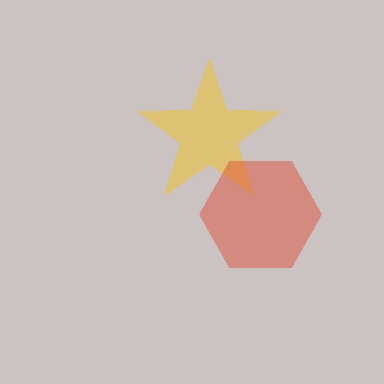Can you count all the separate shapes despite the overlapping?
Yes, there are 2 separate shapes.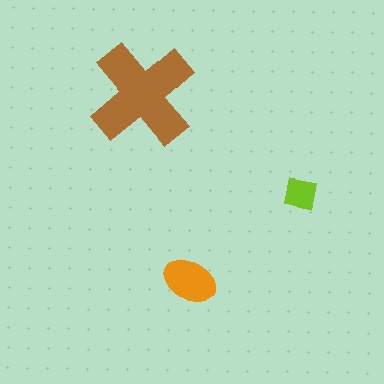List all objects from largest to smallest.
The brown cross, the orange ellipse, the lime square.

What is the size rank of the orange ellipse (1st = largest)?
2nd.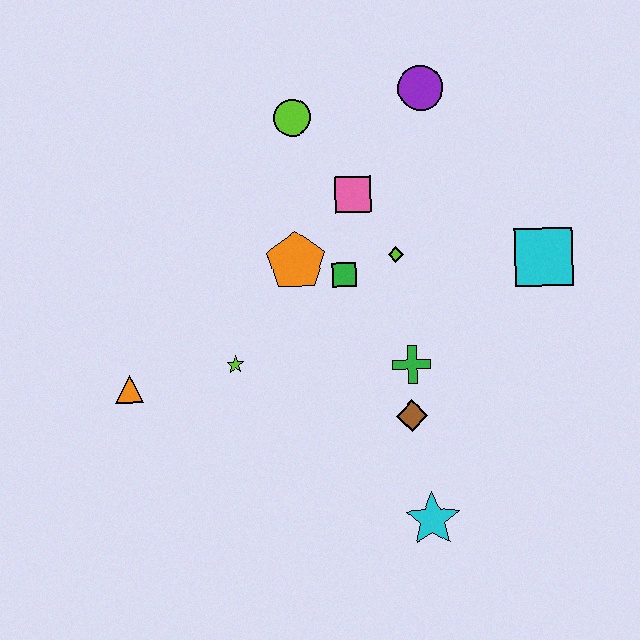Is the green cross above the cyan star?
Yes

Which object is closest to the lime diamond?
The green square is closest to the lime diamond.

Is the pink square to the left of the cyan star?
Yes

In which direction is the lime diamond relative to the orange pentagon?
The lime diamond is to the right of the orange pentagon.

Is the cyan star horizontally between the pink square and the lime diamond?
No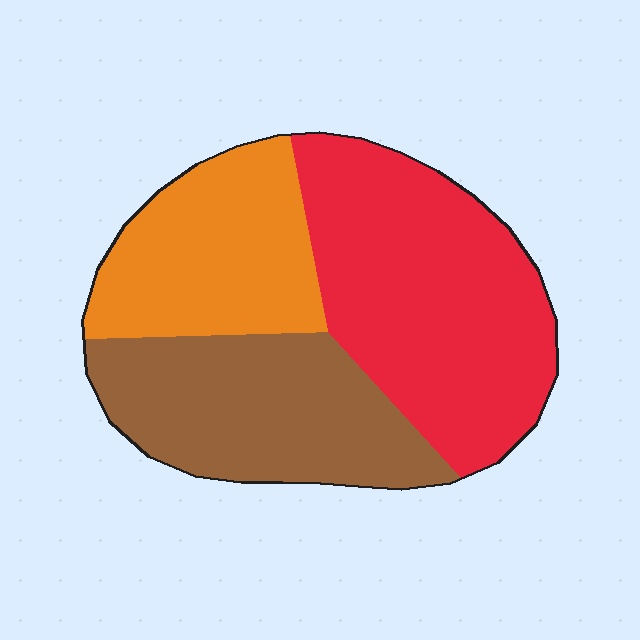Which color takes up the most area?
Red, at roughly 45%.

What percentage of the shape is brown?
Brown takes up about one third (1/3) of the shape.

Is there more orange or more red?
Red.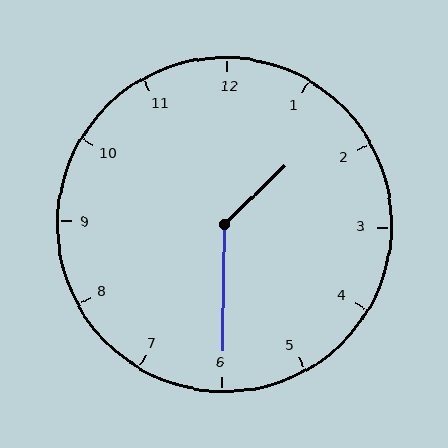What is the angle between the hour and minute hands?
Approximately 135 degrees.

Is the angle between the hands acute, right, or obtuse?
It is obtuse.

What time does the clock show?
1:30.